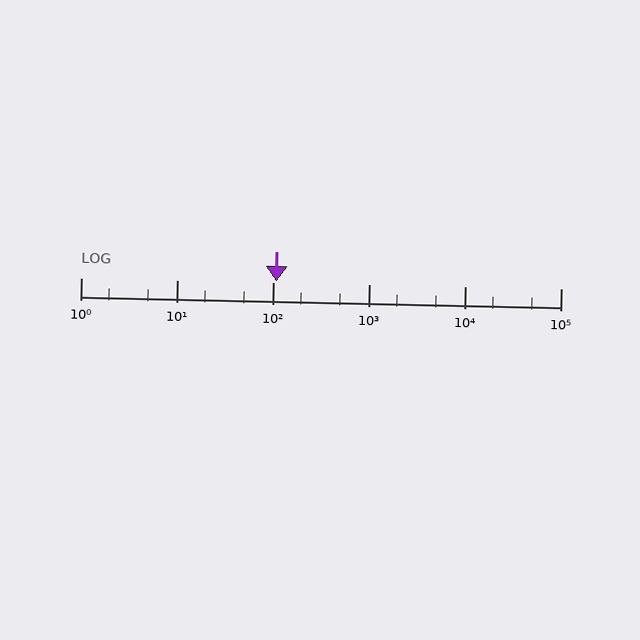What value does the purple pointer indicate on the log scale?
The pointer indicates approximately 110.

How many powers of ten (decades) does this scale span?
The scale spans 5 decades, from 1 to 100000.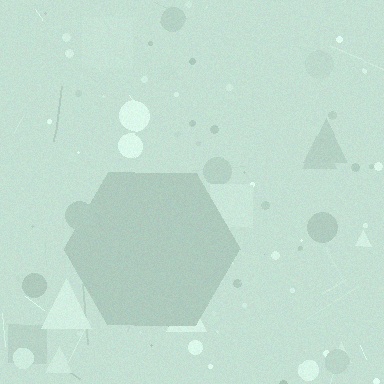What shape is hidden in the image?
A hexagon is hidden in the image.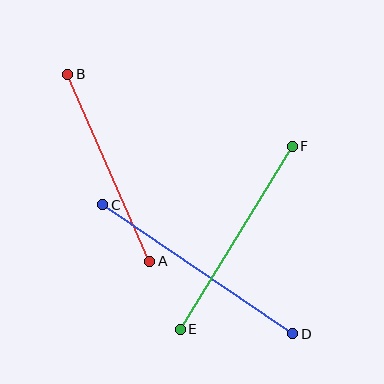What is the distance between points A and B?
The distance is approximately 204 pixels.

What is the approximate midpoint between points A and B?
The midpoint is at approximately (109, 168) pixels.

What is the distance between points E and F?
The distance is approximately 215 pixels.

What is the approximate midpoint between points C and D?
The midpoint is at approximately (198, 269) pixels.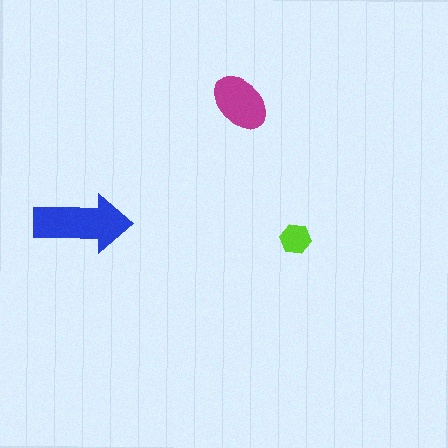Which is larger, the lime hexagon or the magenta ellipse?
The magenta ellipse.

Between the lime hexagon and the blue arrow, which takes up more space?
The blue arrow.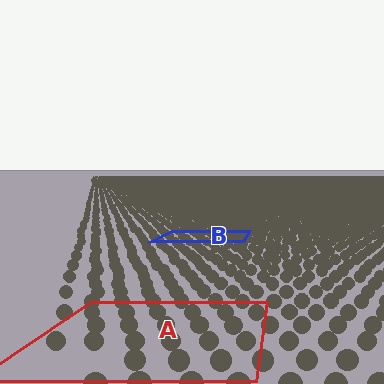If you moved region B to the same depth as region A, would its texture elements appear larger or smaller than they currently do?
They would appear larger. At a closer depth, the same texture elements are projected at a bigger on-screen size.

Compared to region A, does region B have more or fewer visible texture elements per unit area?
Region B has more texture elements per unit area — they are packed more densely because it is farther away.